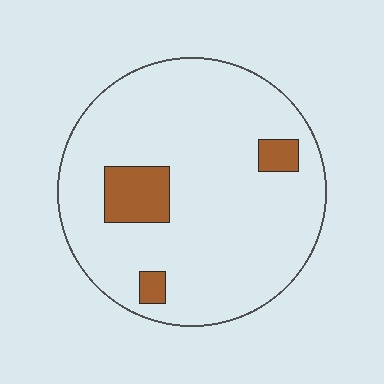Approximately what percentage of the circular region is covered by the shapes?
Approximately 10%.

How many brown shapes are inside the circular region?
3.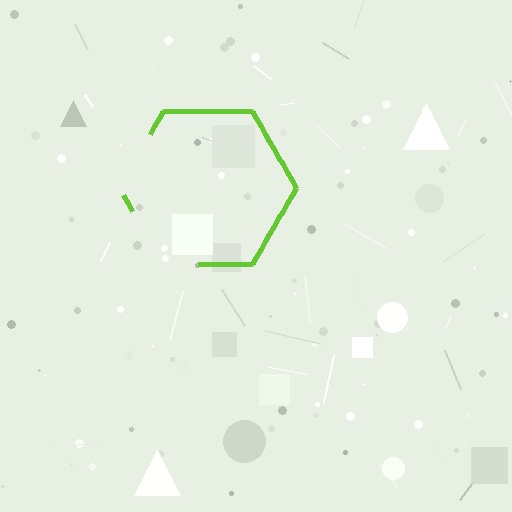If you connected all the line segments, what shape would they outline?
They would outline a hexagon.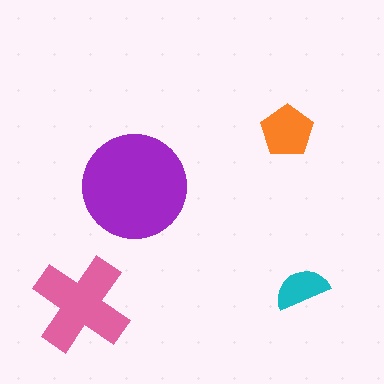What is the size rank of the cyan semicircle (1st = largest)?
4th.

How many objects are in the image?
There are 4 objects in the image.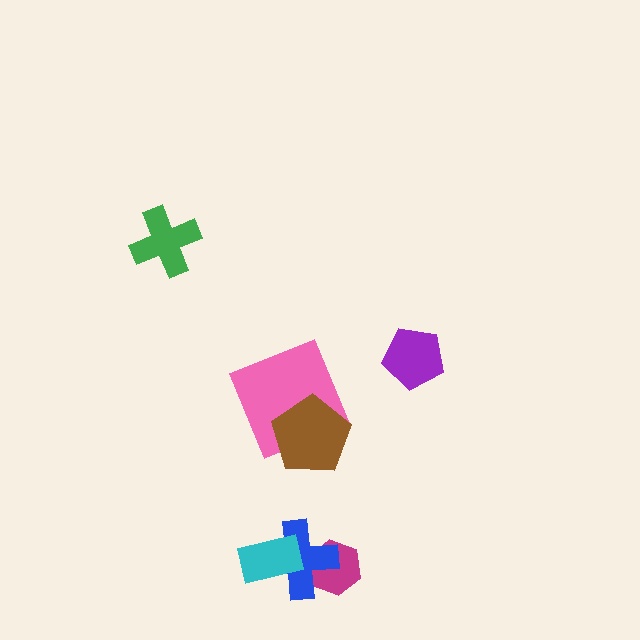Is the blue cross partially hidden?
Yes, it is partially covered by another shape.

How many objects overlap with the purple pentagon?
0 objects overlap with the purple pentagon.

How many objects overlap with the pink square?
1 object overlaps with the pink square.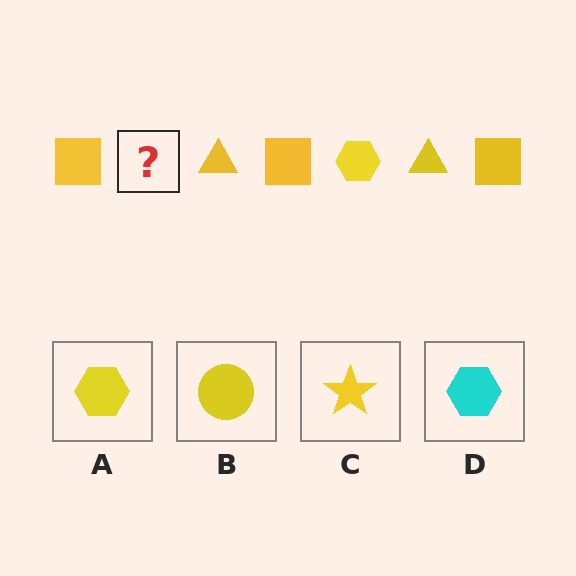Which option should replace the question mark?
Option A.